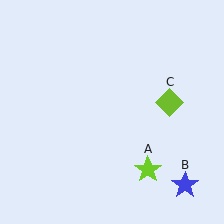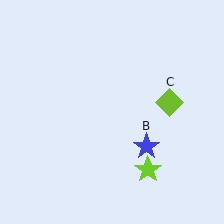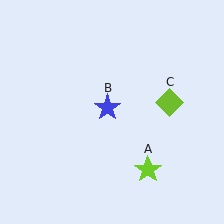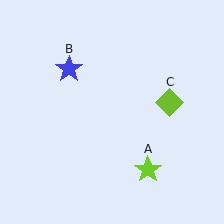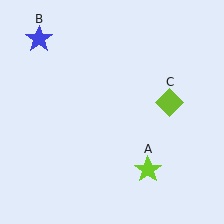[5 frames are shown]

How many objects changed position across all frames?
1 object changed position: blue star (object B).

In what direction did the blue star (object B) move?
The blue star (object B) moved up and to the left.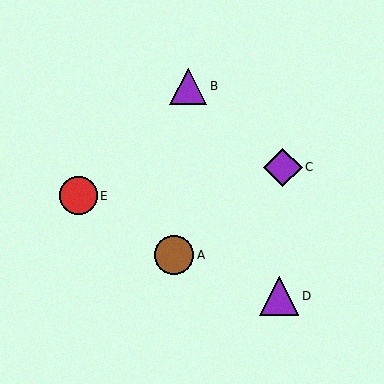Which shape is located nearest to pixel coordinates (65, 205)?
The red circle (labeled E) at (78, 196) is nearest to that location.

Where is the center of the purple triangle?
The center of the purple triangle is at (188, 86).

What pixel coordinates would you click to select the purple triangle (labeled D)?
Click at (279, 296) to select the purple triangle D.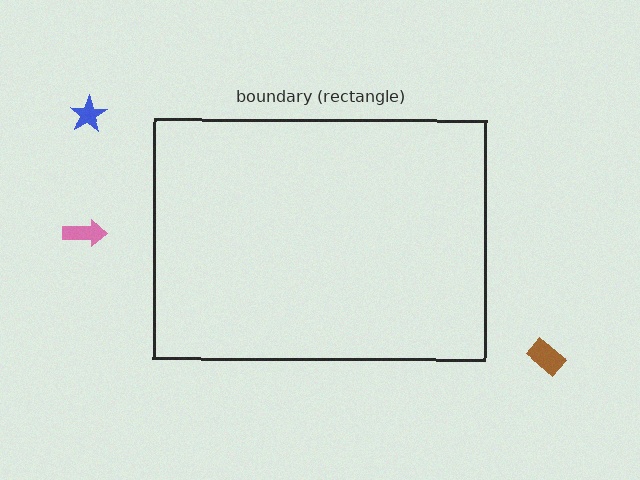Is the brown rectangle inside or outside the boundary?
Outside.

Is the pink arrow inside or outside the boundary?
Outside.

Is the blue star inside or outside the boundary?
Outside.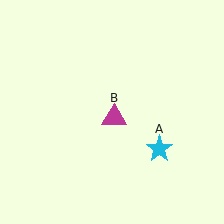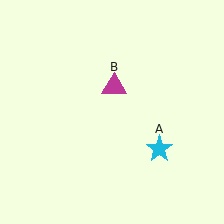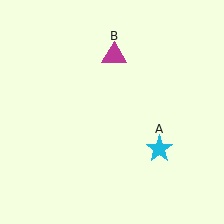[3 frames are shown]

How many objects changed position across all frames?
1 object changed position: magenta triangle (object B).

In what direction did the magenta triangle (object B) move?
The magenta triangle (object B) moved up.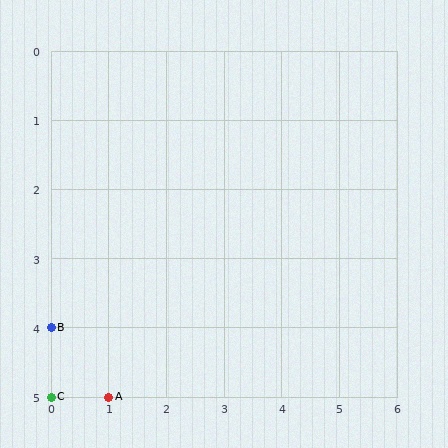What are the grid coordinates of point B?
Point B is at grid coordinates (0, 4).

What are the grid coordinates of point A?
Point A is at grid coordinates (1, 5).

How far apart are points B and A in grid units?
Points B and A are 1 column and 1 row apart (about 1.4 grid units diagonally).